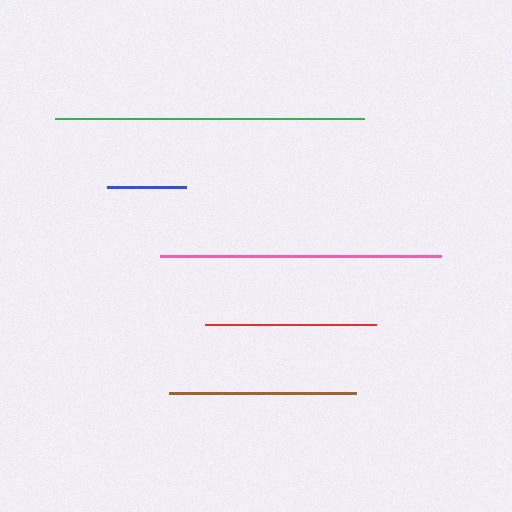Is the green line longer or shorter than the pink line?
The green line is longer than the pink line.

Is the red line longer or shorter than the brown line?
The brown line is longer than the red line.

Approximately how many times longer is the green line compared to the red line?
The green line is approximately 1.8 times the length of the red line.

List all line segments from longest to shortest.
From longest to shortest: green, pink, brown, red, blue.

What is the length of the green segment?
The green segment is approximately 309 pixels long.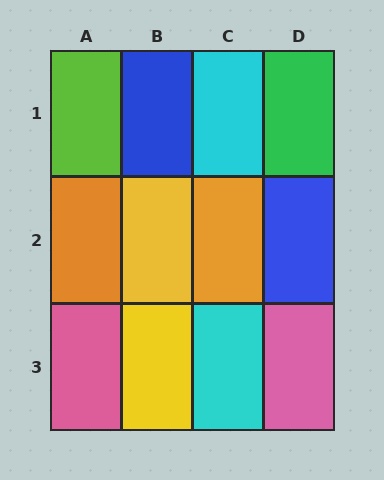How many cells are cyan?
2 cells are cyan.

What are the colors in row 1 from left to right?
Lime, blue, cyan, green.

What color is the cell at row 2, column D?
Blue.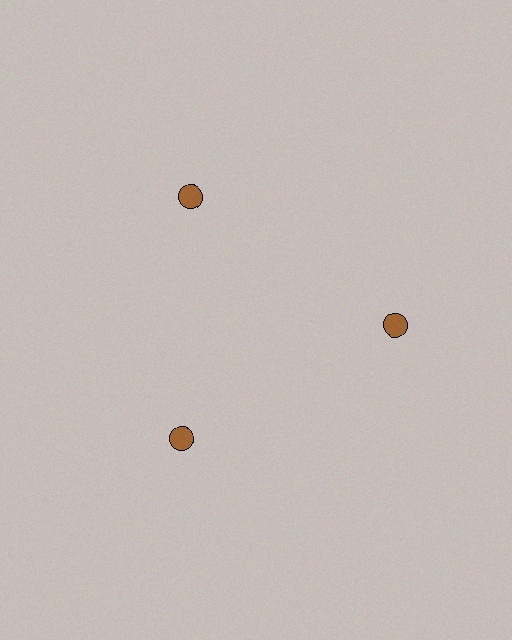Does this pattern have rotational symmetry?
Yes, this pattern has 3-fold rotational symmetry. It looks the same after rotating 120 degrees around the center.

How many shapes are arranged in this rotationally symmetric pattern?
There are 3 shapes, arranged in 3 groups of 1.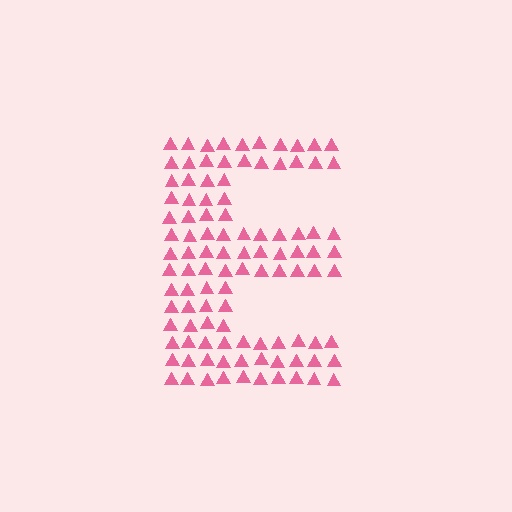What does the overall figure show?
The overall figure shows the letter E.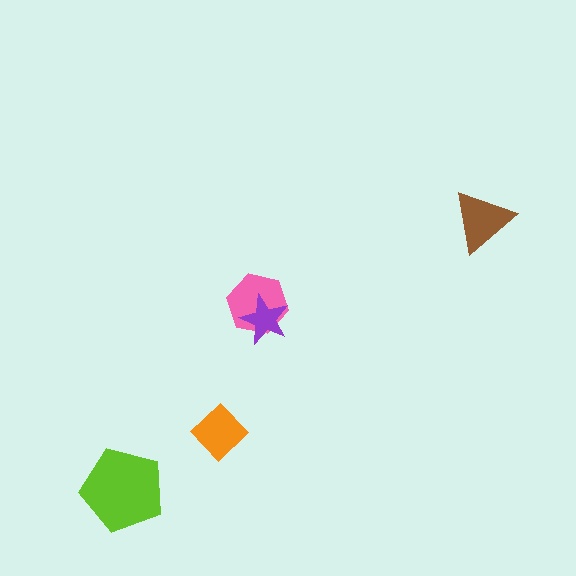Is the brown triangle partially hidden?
No, no other shape covers it.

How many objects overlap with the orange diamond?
0 objects overlap with the orange diamond.